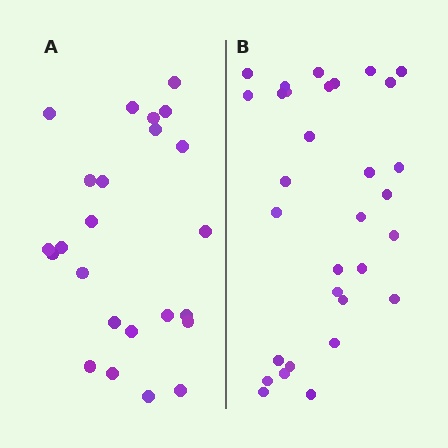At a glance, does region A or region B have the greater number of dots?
Region B (the right region) has more dots.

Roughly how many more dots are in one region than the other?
Region B has roughly 8 or so more dots than region A.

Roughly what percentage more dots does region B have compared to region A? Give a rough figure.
About 30% more.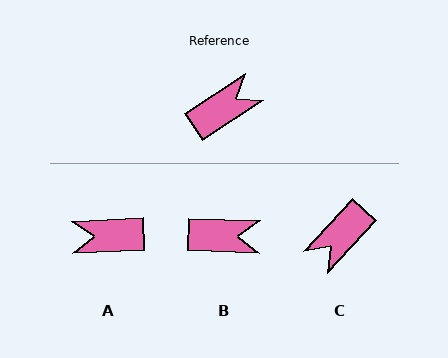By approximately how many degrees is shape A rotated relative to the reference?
Approximately 150 degrees counter-clockwise.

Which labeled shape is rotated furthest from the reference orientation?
C, about 166 degrees away.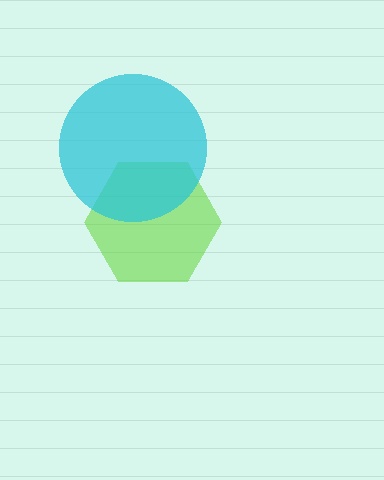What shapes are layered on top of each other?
The layered shapes are: a lime hexagon, a cyan circle.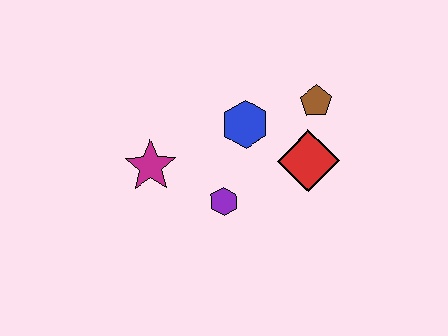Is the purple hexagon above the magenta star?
No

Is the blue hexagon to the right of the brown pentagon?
No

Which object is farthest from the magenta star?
The brown pentagon is farthest from the magenta star.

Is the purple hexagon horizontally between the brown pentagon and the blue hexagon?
No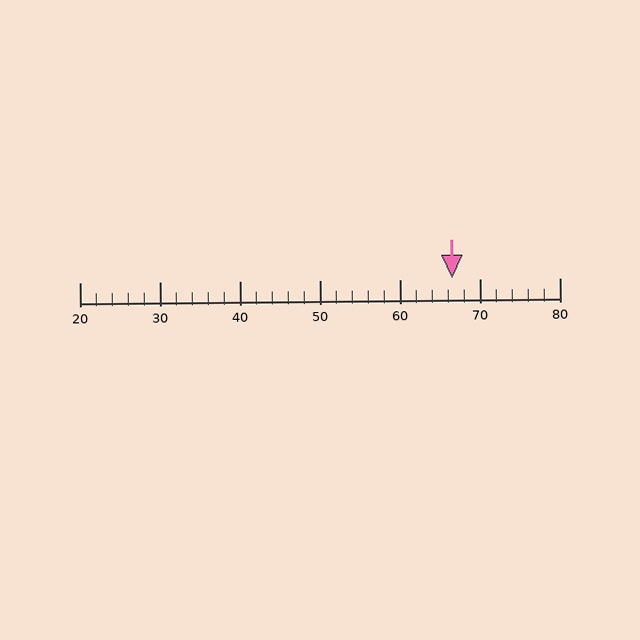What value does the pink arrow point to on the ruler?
The pink arrow points to approximately 67.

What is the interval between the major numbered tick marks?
The major tick marks are spaced 10 units apart.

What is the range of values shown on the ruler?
The ruler shows values from 20 to 80.